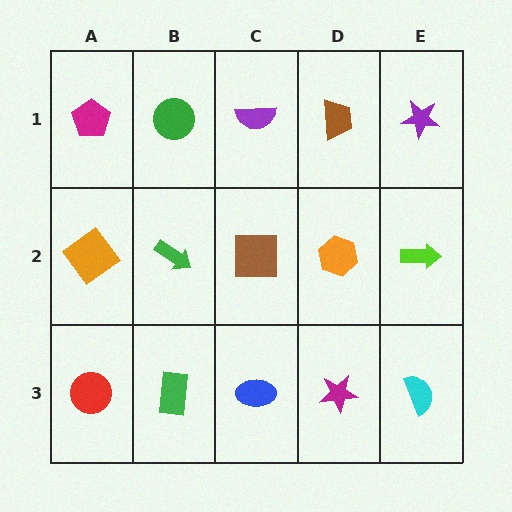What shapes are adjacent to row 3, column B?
A green arrow (row 2, column B), a red circle (row 3, column A), a blue ellipse (row 3, column C).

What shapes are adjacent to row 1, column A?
An orange diamond (row 2, column A), a green circle (row 1, column B).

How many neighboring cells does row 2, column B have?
4.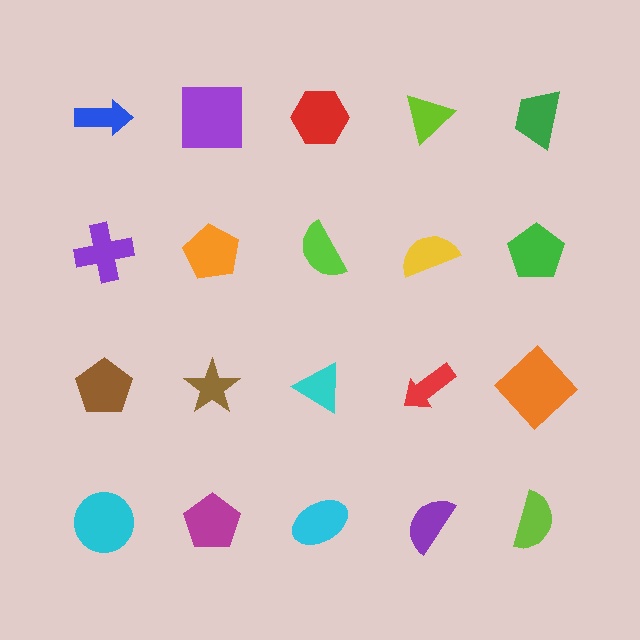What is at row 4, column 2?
A magenta pentagon.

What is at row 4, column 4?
A purple semicircle.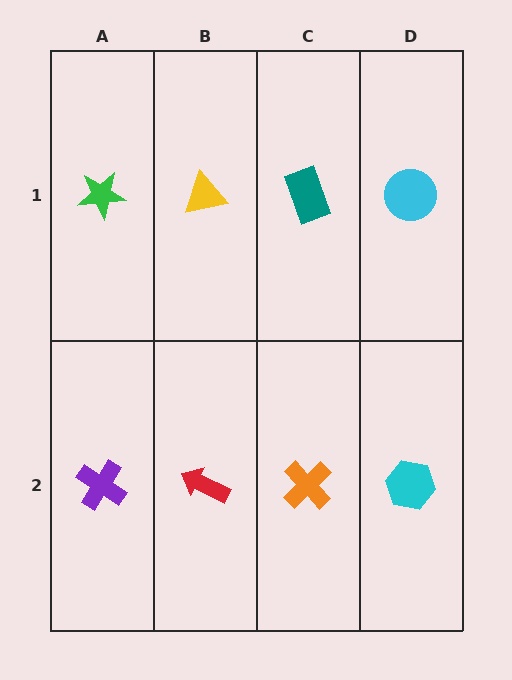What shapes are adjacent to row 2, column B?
A yellow triangle (row 1, column B), a purple cross (row 2, column A), an orange cross (row 2, column C).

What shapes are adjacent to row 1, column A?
A purple cross (row 2, column A), a yellow triangle (row 1, column B).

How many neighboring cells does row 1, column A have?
2.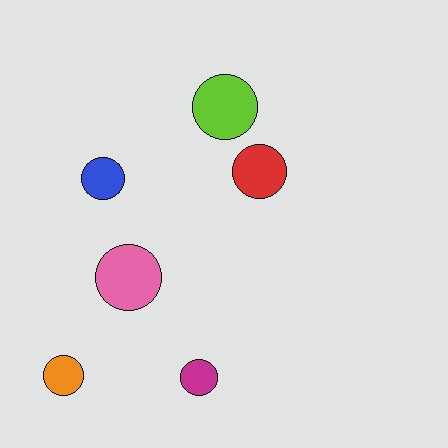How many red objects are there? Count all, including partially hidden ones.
There is 1 red object.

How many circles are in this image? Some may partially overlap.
There are 6 circles.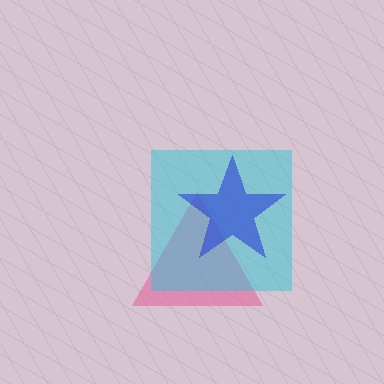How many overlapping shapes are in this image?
There are 3 overlapping shapes in the image.